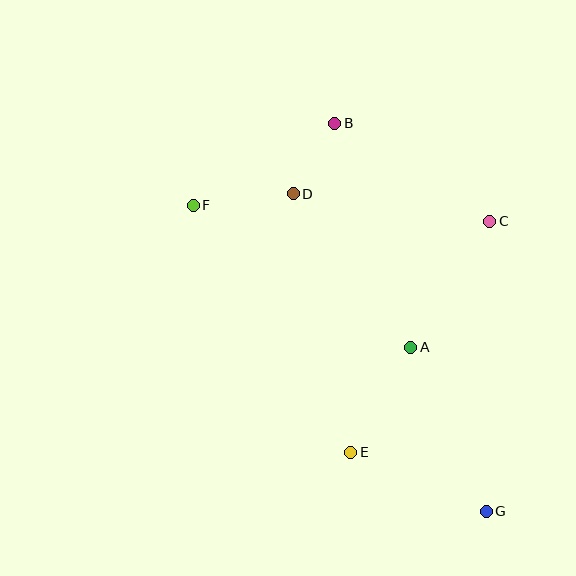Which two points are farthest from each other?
Points F and G are farthest from each other.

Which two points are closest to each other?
Points B and D are closest to each other.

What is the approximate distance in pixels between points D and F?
The distance between D and F is approximately 100 pixels.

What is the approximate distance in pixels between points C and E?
The distance between C and E is approximately 269 pixels.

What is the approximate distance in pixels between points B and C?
The distance between B and C is approximately 184 pixels.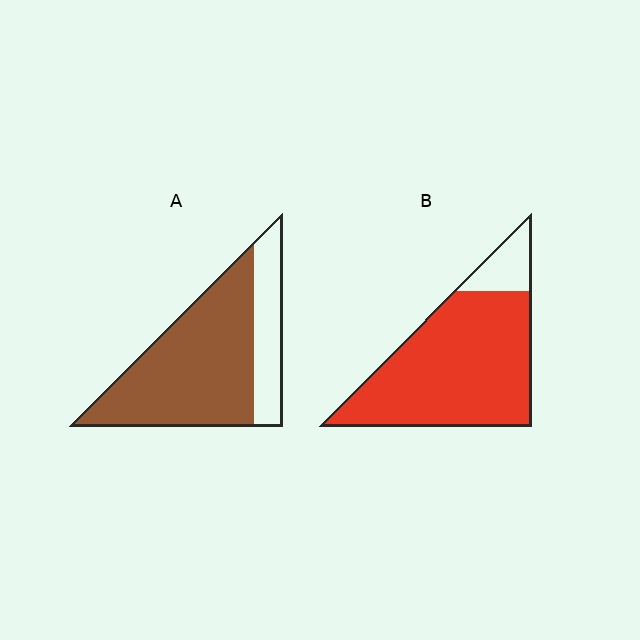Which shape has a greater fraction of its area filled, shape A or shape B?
Shape B.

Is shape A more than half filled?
Yes.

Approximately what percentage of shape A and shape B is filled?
A is approximately 75% and B is approximately 85%.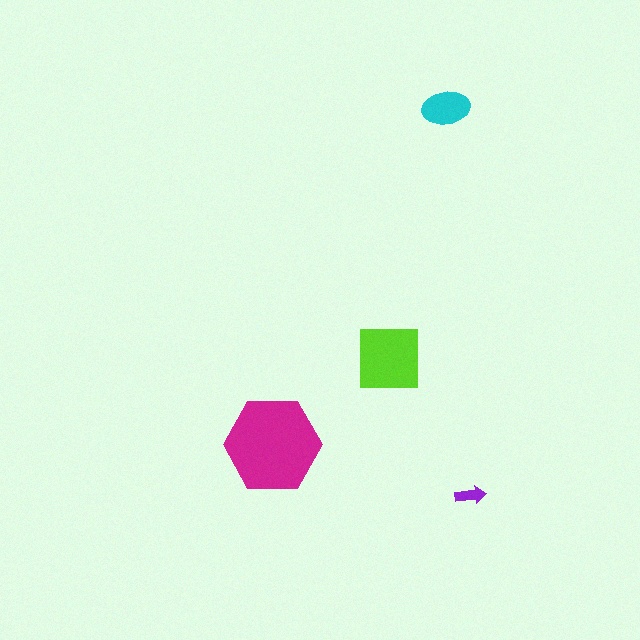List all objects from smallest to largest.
The purple arrow, the cyan ellipse, the lime square, the magenta hexagon.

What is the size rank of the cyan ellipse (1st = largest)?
3rd.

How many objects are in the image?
There are 4 objects in the image.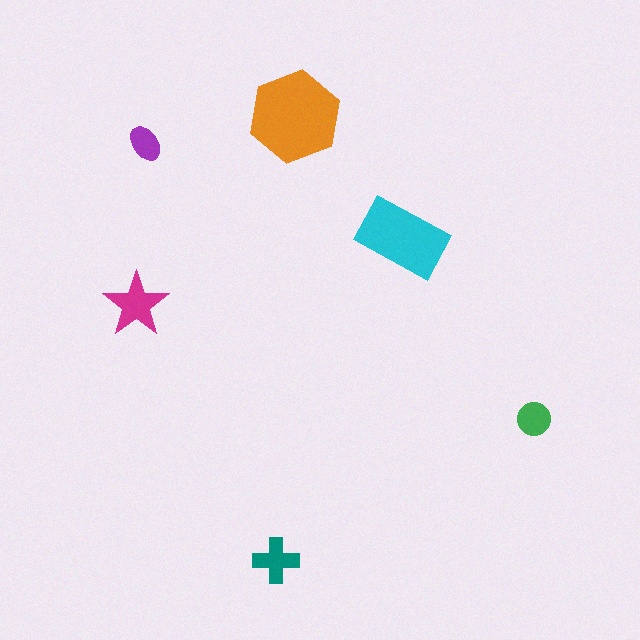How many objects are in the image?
There are 6 objects in the image.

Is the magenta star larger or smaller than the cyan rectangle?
Smaller.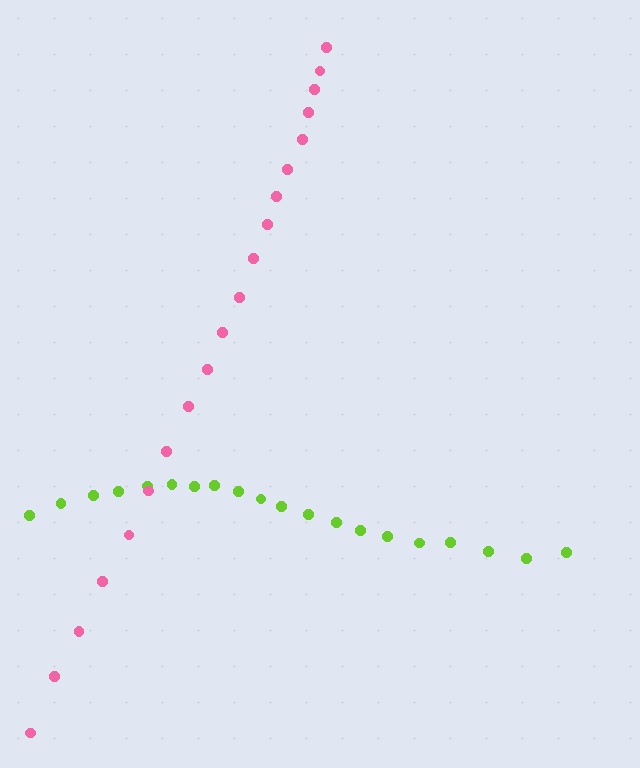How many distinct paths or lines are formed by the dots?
There are 2 distinct paths.